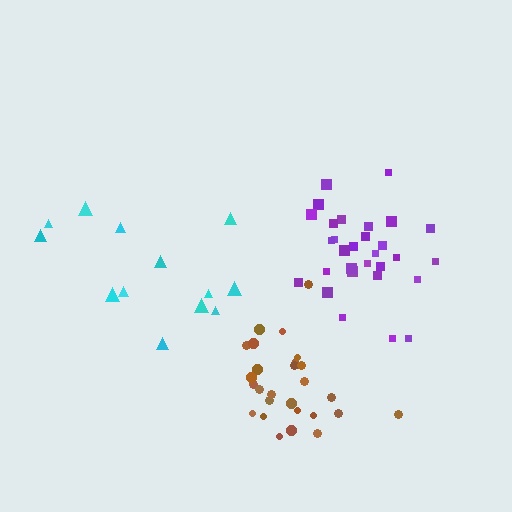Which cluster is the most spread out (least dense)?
Cyan.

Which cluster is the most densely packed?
Purple.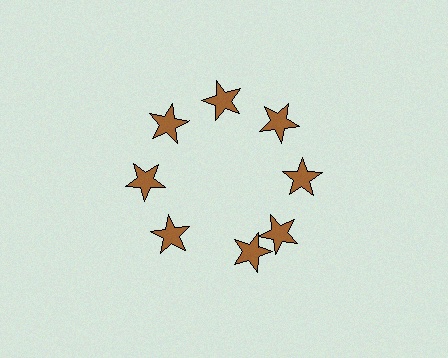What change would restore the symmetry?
The symmetry would be restored by rotating it back into even spacing with its neighbors so that all 8 stars sit at equal angles and equal distance from the center.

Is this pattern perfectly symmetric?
No. The 8 brown stars are arranged in a ring, but one element near the 6 o'clock position is rotated out of alignment along the ring, breaking the 8-fold rotational symmetry.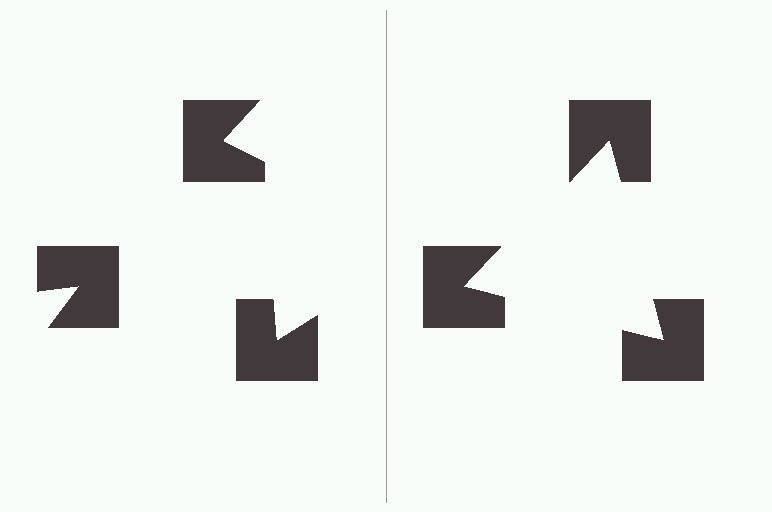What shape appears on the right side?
An illusory triangle.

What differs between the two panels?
The notched squares are positioned identically on both sides; only the wedge orientations differ. On the right they align to a triangle; on the left they are misaligned.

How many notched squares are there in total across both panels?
6 — 3 on each side.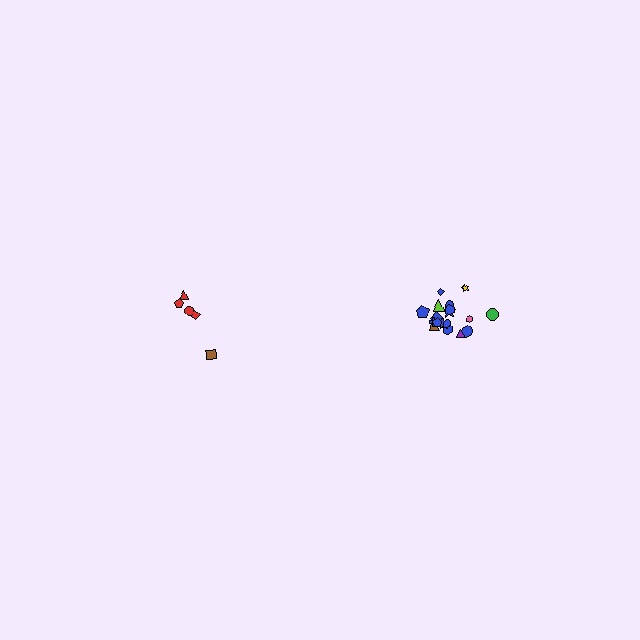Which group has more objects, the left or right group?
The right group.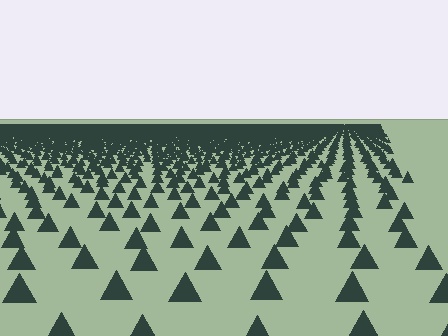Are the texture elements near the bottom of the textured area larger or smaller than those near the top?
Larger. Near the bottom, elements are closer to the viewer and appear at a bigger on-screen size.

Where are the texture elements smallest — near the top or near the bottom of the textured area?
Near the top.